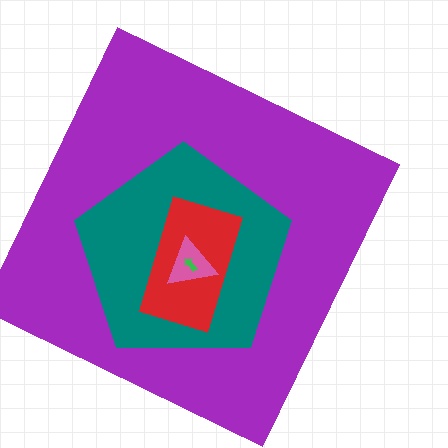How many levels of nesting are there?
5.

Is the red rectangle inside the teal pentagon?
Yes.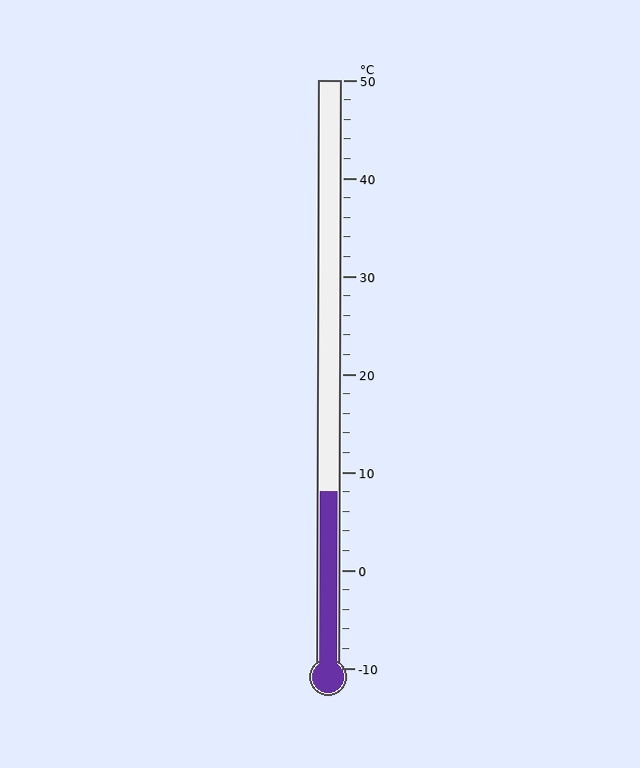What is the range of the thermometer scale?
The thermometer scale ranges from -10°C to 50°C.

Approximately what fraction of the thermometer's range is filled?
The thermometer is filled to approximately 30% of its range.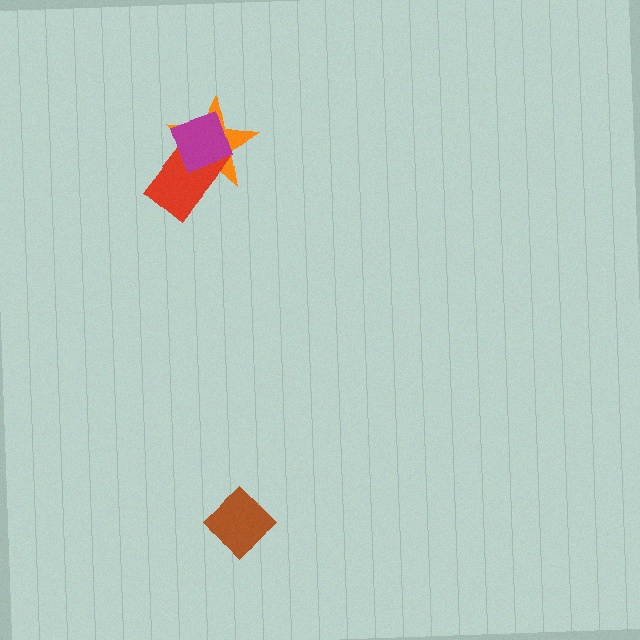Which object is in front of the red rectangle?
The magenta diamond is in front of the red rectangle.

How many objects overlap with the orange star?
2 objects overlap with the orange star.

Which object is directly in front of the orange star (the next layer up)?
The red rectangle is directly in front of the orange star.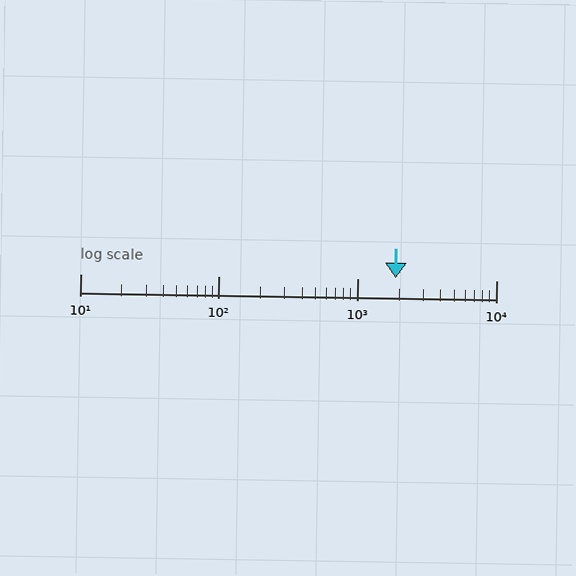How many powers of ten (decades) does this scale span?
The scale spans 3 decades, from 10 to 10000.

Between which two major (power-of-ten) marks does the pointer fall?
The pointer is between 1000 and 10000.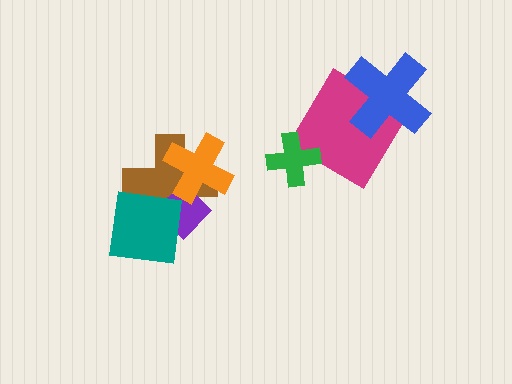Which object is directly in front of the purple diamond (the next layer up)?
The orange cross is directly in front of the purple diamond.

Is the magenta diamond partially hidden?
Yes, it is partially covered by another shape.